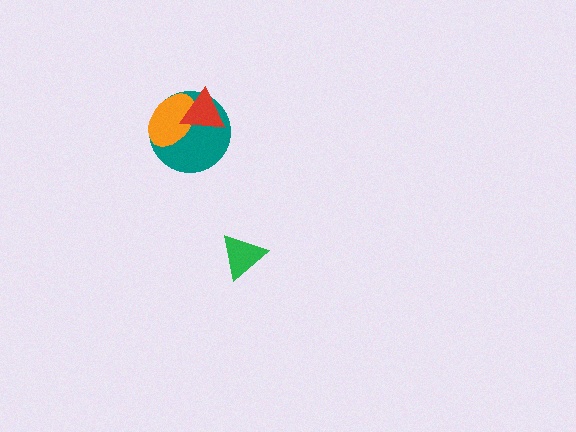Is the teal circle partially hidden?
Yes, it is partially covered by another shape.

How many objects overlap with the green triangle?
0 objects overlap with the green triangle.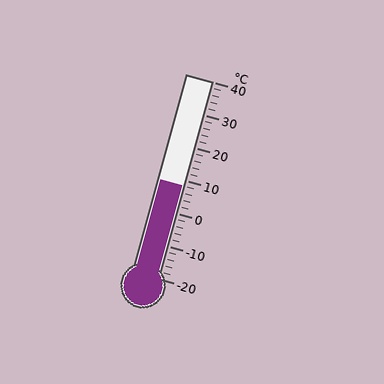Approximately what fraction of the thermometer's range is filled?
The thermometer is filled to approximately 45% of its range.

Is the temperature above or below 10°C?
The temperature is below 10°C.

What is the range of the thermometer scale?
The thermometer scale ranges from -20°C to 40°C.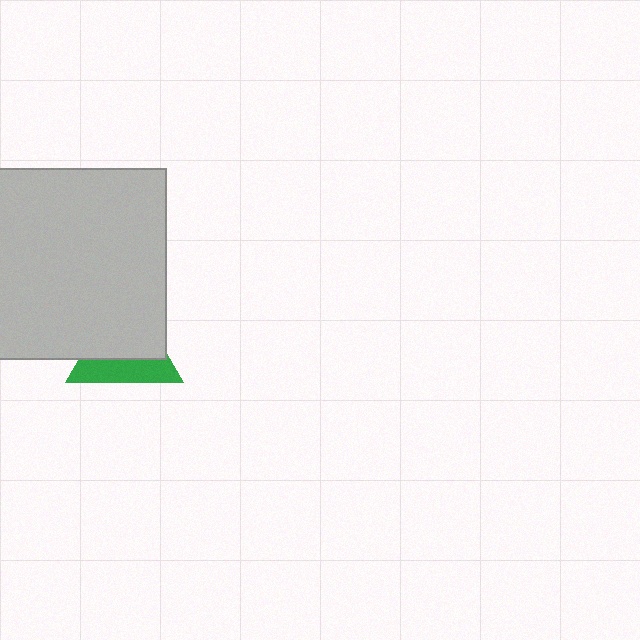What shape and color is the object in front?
The object in front is a light gray square.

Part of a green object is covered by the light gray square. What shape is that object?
It is a triangle.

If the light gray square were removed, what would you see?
You would see the complete green triangle.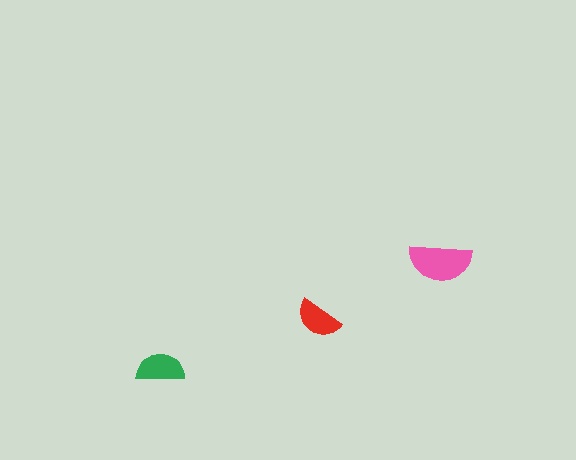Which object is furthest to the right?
The pink semicircle is rightmost.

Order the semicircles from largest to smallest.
the pink one, the green one, the red one.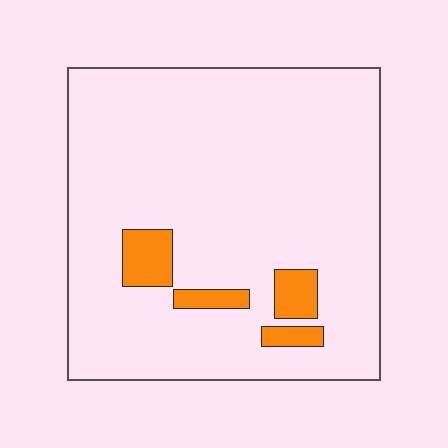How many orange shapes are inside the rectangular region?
4.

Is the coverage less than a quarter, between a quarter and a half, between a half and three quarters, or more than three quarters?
Less than a quarter.